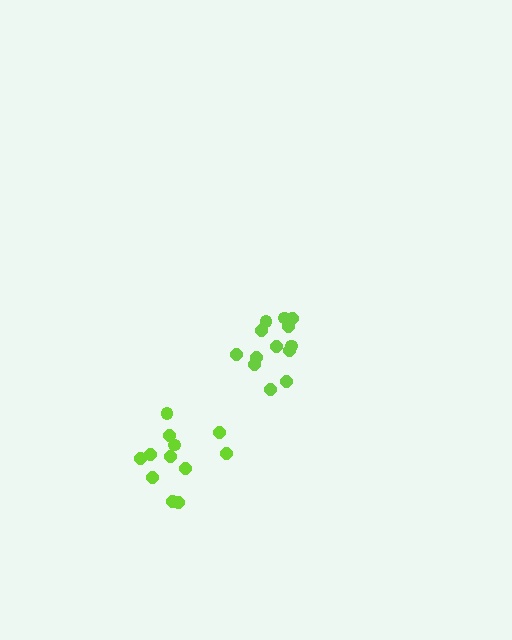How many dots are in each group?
Group 1: 12 dots, Group 2: 13 dots (25 total).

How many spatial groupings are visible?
There are 2 spatial groupings.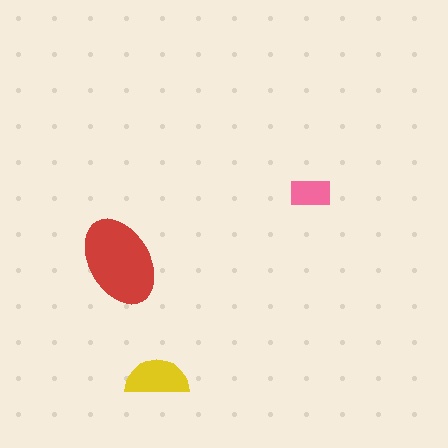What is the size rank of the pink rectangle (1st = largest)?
3rd.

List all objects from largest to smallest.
The red ellipse, the yellow semicircle, the pink rectangle.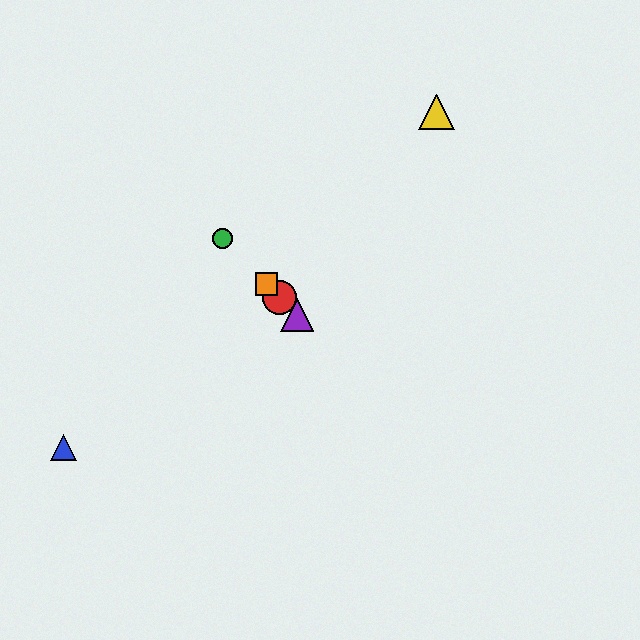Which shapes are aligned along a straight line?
The red circle, the green circle, the purple triangle, the orange square are aligned along a straight line.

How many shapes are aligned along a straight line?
4 shapes (the red circle, the green circle, the purple triangle, the orange square) are aligned along a straight line.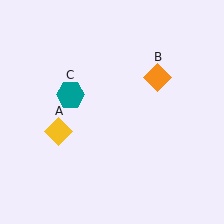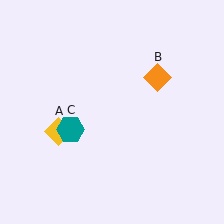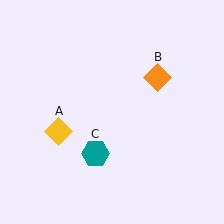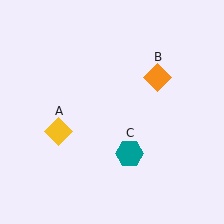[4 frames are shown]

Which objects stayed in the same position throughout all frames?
Yellow diamond (object A) and orange diamond (object B) remained stationary.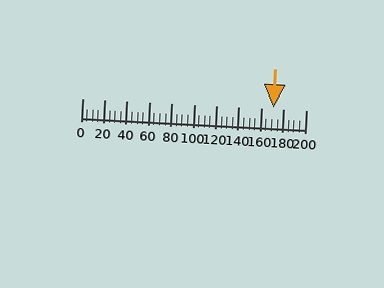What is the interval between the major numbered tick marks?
The major tick marks are spaced 20 units apart.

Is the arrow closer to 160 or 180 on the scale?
The arrow is closer to 180.